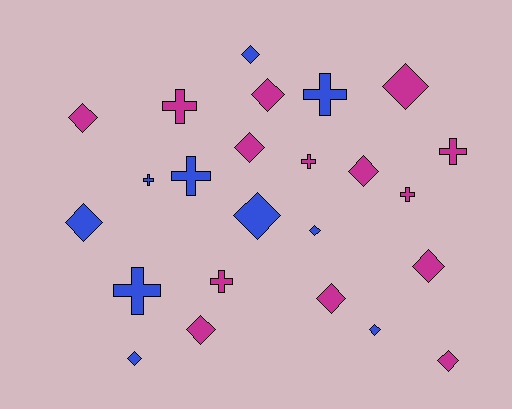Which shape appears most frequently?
Diamond, with 15 objects.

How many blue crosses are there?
There are 4 blue crosses.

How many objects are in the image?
There are 24 objects.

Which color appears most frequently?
Magenta, with 14 objects.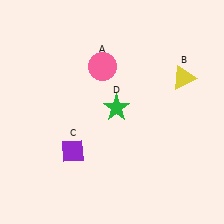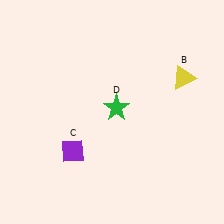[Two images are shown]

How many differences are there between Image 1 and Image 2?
There is 1 difference between the two images.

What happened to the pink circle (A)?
The pink circle (A) was removed in Image 2. It was in the top-left area of Image 1.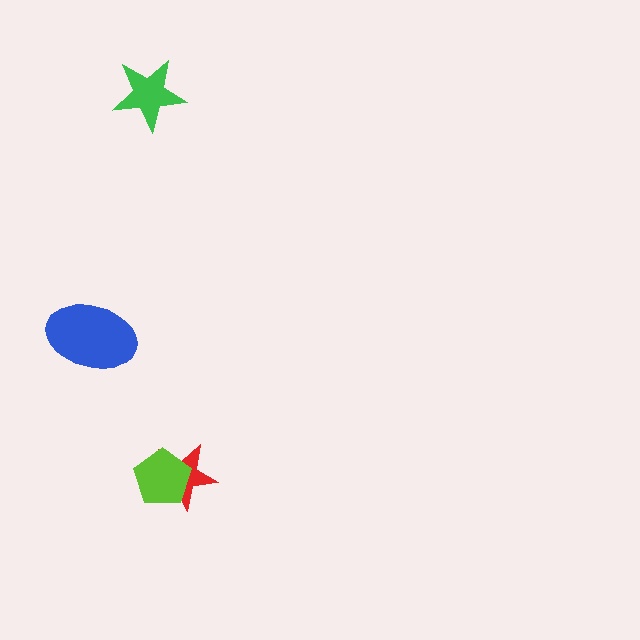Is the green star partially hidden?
No, no other shape covers it.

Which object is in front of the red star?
The lime pentagon is in front of the red star.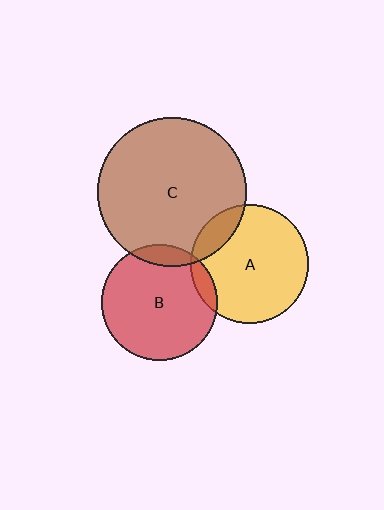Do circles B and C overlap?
Yes.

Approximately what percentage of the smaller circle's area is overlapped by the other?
Approximately 10%.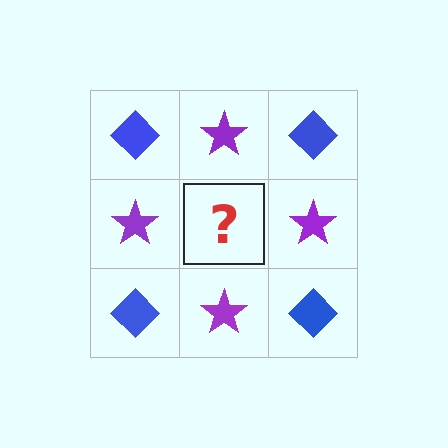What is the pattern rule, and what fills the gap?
The rule is that it alternates blue diamond and purple star in a checkerboard pattern. The gap should be filled with a blue diamond.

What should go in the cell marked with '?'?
The missing cell should contain a blue diamond.